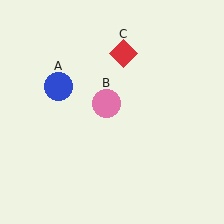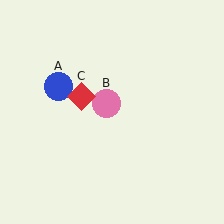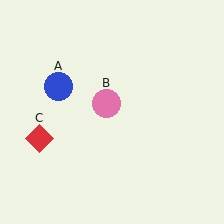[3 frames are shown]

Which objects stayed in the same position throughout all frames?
Blue circle (object A) and pink circle (object B) remained stationary.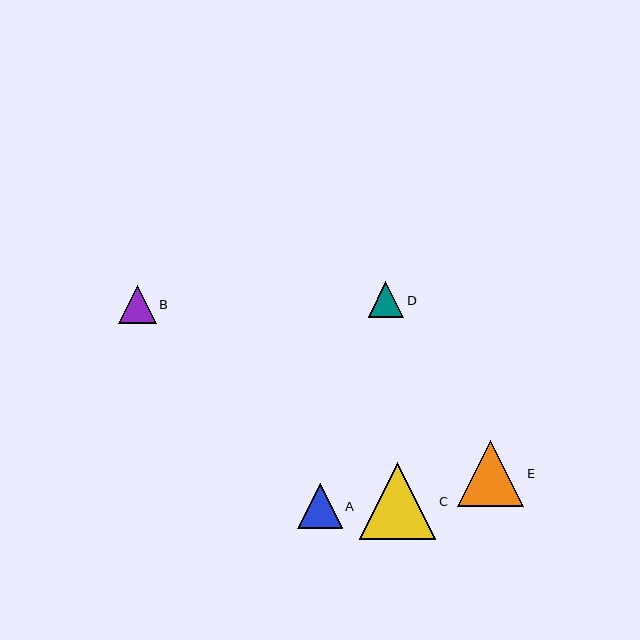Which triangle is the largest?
Triangle C is the largest with a size of approximately 76 pixels.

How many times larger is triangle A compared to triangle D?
Triangle A is approximately 1.3 times the size of triangle D.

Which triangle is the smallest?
Triangle D is the smallest with a size of approximately 36 pixels.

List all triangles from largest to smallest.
From largest to smallest: C, E, A, B, D.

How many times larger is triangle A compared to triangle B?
Triangle A is approximately 1.2 times the size of triangle B.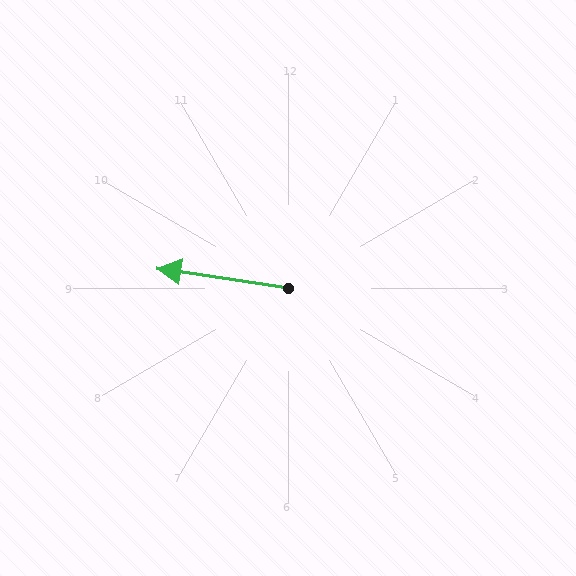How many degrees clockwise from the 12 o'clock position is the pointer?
Approximately 279 degrees.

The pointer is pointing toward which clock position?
Roughly 9 o'clock.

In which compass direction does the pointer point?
West.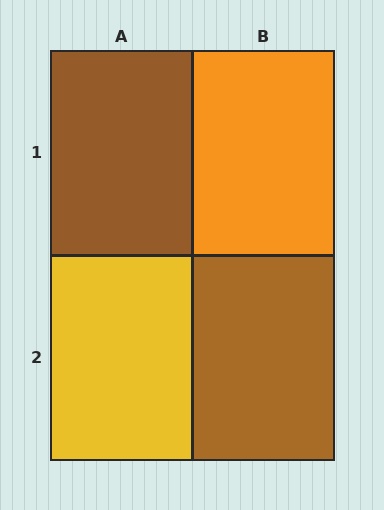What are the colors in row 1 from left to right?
Brown, orange.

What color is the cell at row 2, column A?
Yellow.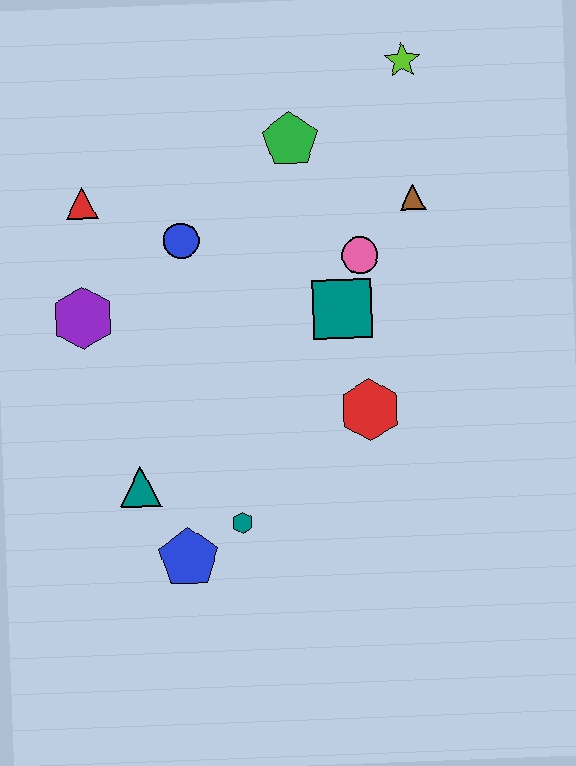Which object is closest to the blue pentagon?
The teal hexagon is closest to the blue pentagon.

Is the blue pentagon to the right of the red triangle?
Yes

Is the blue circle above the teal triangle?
Yes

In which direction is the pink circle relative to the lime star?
The pink circle is below the lime star.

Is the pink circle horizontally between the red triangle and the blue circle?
No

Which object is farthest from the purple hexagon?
The lime star is farthest from the purple hexagon.